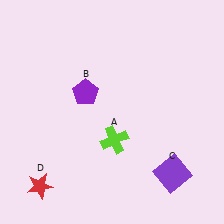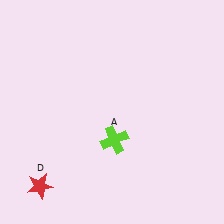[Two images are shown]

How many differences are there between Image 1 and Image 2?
There are 2 differences between the two images.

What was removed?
The purple square (C), the purple pentagon (B) were removed in Image 2.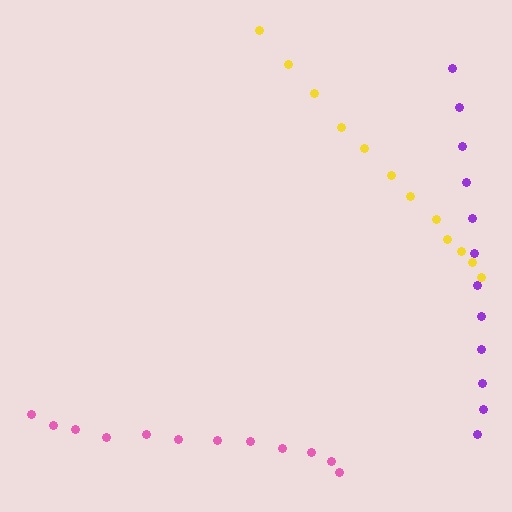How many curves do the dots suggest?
There are 3 distinct paths.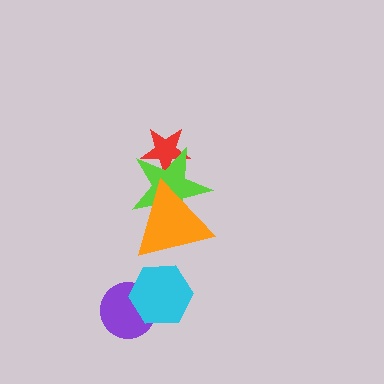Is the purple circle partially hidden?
Yes, it is partially covered by another shape.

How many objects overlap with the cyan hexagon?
1 object overlaps with the cyan hexagon.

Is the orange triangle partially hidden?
No, no other shape covers it.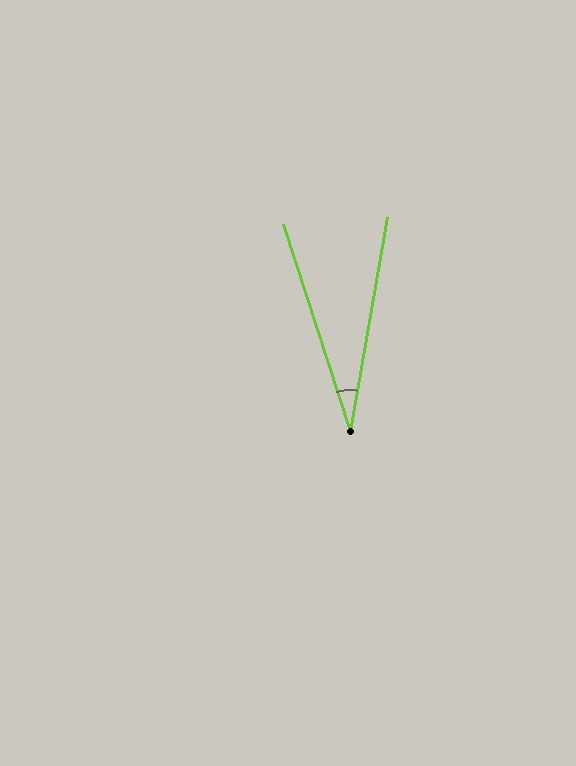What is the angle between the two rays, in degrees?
Approximately 28 degrees.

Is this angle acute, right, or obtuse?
It is acute.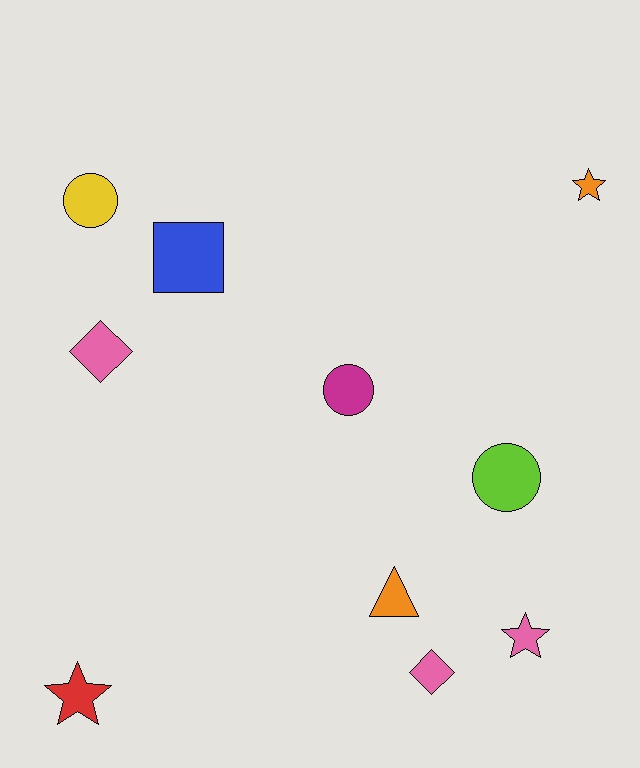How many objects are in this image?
There are 10 objects.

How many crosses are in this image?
There are no crosses.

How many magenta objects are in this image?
There is 1 magenta object.